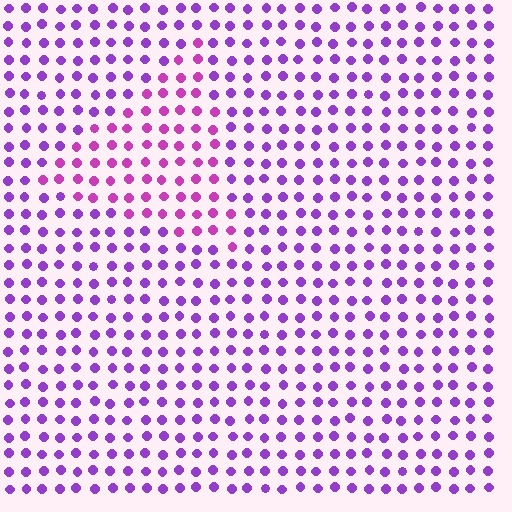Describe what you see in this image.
The image is filled with small purple elements in a uniform arrangement. A triangle-shaped region is visible where the elements are tinted to a slightly different hue, forming a subtle color boundary.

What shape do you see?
I see a triangle.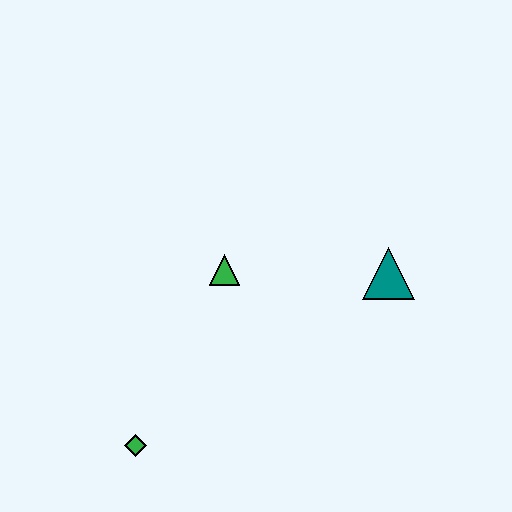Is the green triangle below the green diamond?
No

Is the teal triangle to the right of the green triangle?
Yes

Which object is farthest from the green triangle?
The green diamond is farthest from the green triangle.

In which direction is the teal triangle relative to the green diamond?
The teal triangle is to the right of the green diamond.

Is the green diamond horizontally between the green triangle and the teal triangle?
No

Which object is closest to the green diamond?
The green triangle is closest to the green diamond.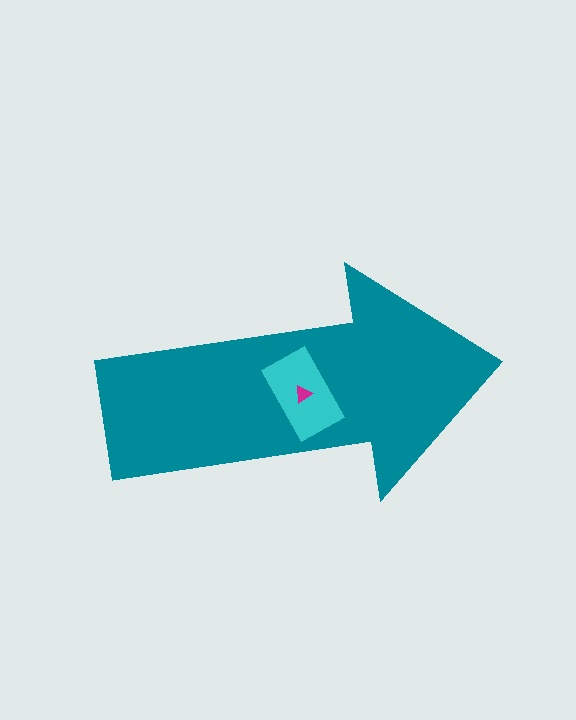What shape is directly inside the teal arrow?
The cyan rectangle.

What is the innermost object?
The magenta triangle.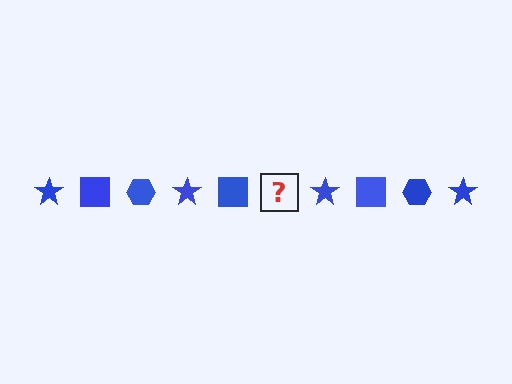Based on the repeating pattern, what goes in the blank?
The blank should be a blue hexagon.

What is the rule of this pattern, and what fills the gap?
The rule is that the pattern cycles through star, square, hexagon shapes in blue. The gap should be filled with a blue hexagon.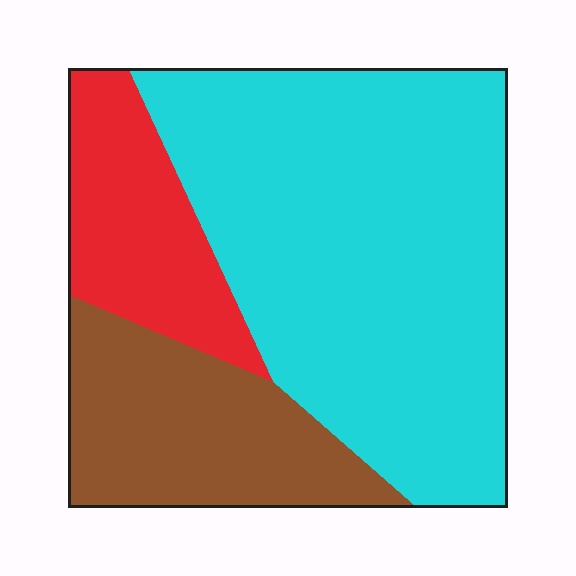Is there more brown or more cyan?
Cyan.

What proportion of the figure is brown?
Brown covers about 25% of the figure.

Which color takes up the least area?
Red, at roughly 15%.